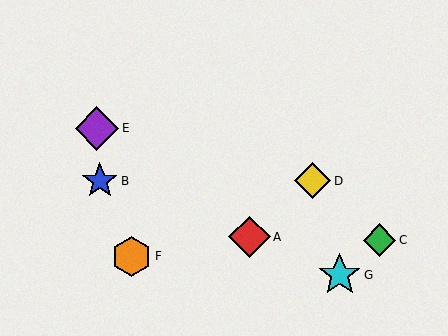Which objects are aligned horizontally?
Objects B, D are aligned horizontally.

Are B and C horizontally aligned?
No, B is at y≈181 and C is at y≈240.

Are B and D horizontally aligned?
Yes, both are at y≈181.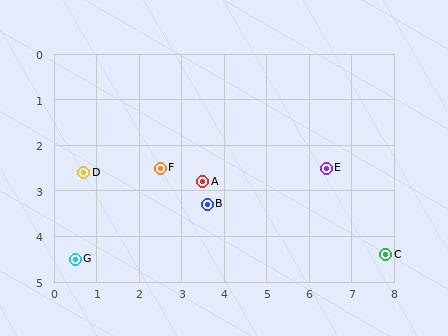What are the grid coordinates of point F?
Point F is at approximately (2.5, 2.5).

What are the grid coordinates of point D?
Point D is at approximately (0.7, 2.6).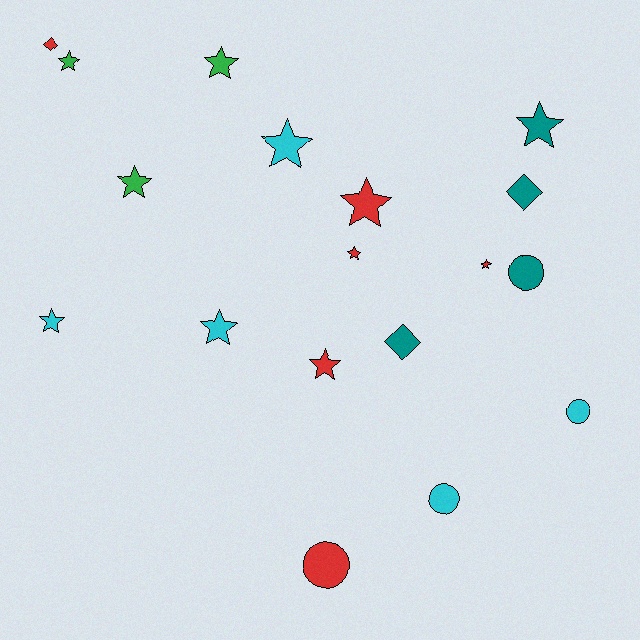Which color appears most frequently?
Red, with 6 objects.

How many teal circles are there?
There is 1 teal circle.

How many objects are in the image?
There are 18 objects.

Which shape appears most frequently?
Star, with 11 objects.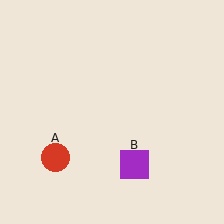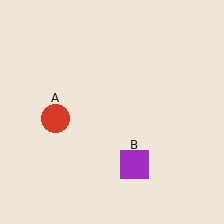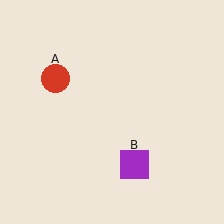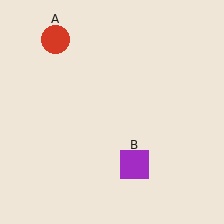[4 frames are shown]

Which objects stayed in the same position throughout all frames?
Purple square (object B) remained stationary.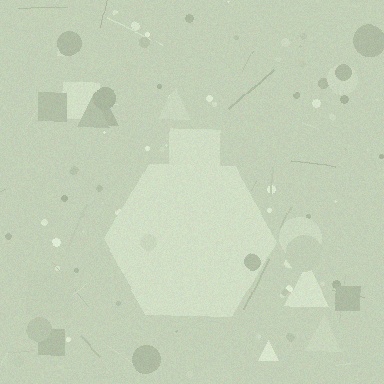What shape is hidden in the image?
A hexagon is hidden in the image.